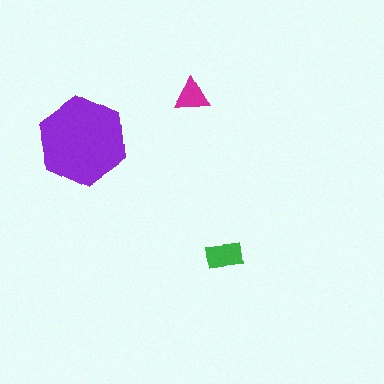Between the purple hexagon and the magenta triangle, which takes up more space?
The purple hexagon.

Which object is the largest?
The purple hexagon.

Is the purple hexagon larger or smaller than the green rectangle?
Larger.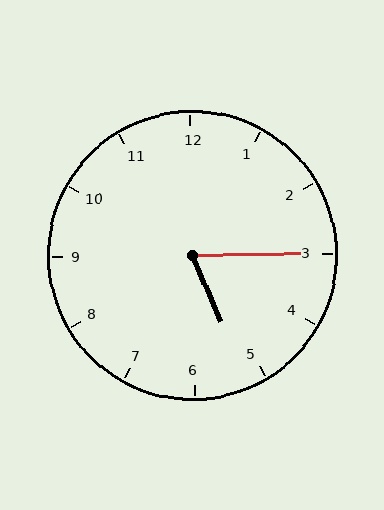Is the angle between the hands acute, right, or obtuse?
It is acute.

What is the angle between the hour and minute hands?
Approximately 68 degrees.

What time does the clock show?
5:15.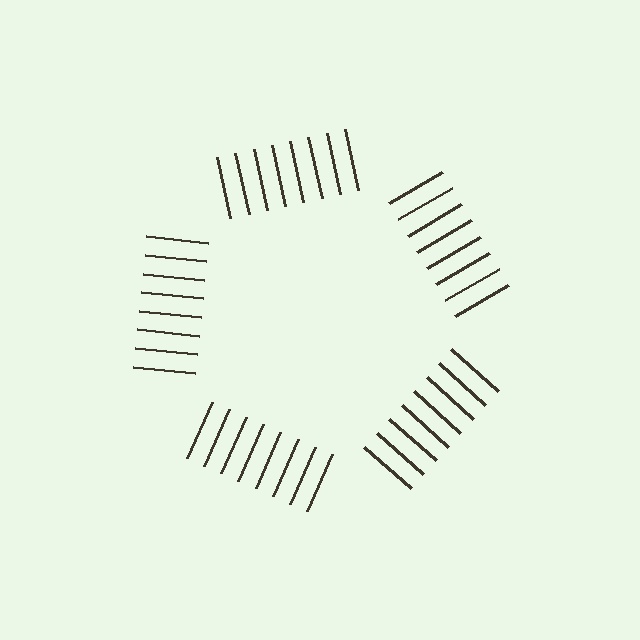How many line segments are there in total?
40 — 8 along each of the 5 edges.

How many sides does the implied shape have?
5 sides — the line-ends trace a pentagon.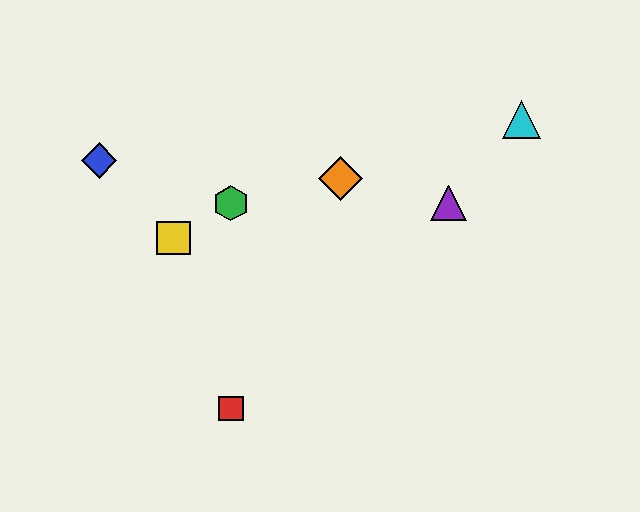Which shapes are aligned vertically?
The red square, the green hexagon are aligned vertically.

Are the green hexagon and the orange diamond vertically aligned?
No, the green hexagon is at x≈231 and the orange diamond is at x≈341.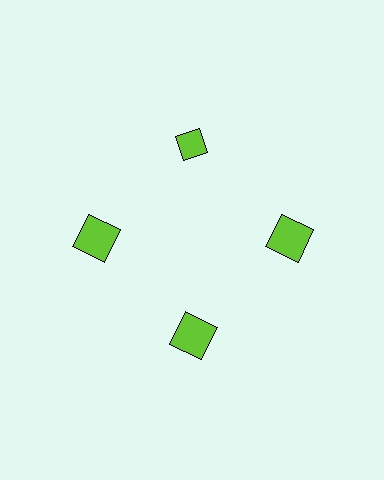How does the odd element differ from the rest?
It has a different shape: diamond instead of square.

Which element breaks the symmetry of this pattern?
The lime diamond at roughly the 12 o'clock position breaks the symmetry. All other shapes are lime squares.